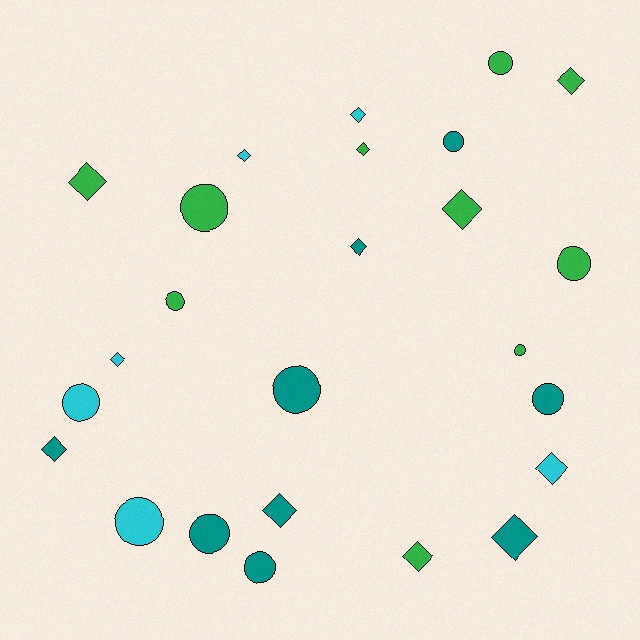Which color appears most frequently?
Green, with 10 objects.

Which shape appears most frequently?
Diamond, with 13 objects.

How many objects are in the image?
There are 25 objects.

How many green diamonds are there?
There are 5 green diamonds.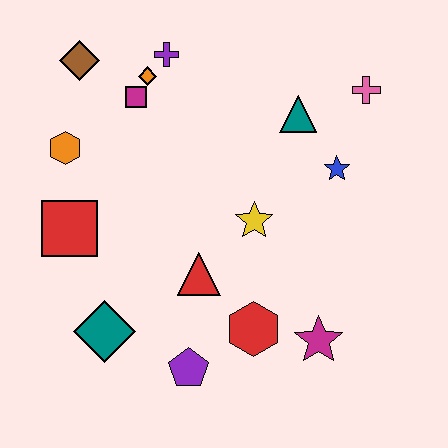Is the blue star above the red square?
Yes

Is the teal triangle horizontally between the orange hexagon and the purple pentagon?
No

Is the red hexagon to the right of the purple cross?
Yes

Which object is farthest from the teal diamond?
The pink cross is farthest from the teal diamond.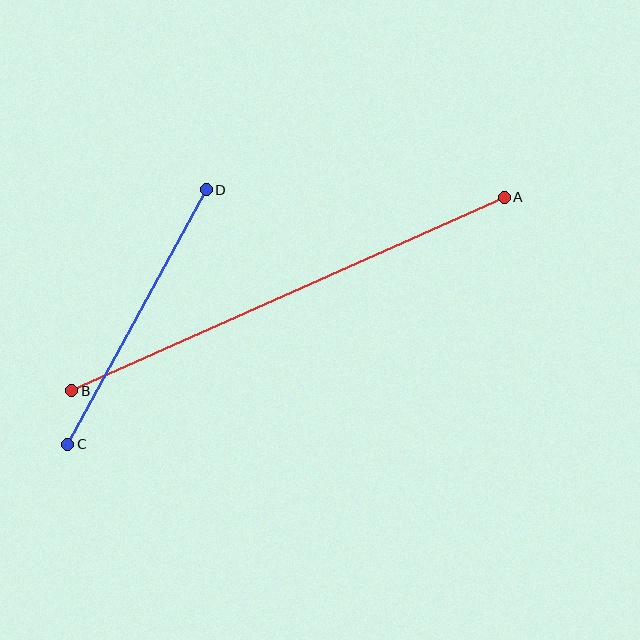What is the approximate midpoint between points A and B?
The midpoint is at approximately (288, 294) pixels.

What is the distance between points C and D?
The distance is approximately 289 pixels.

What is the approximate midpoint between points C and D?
The midpoint is at approximately (137, 317) pixels.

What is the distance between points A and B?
The distance is approximately 474 pixels.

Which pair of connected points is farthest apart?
Points A and B are farthest apart.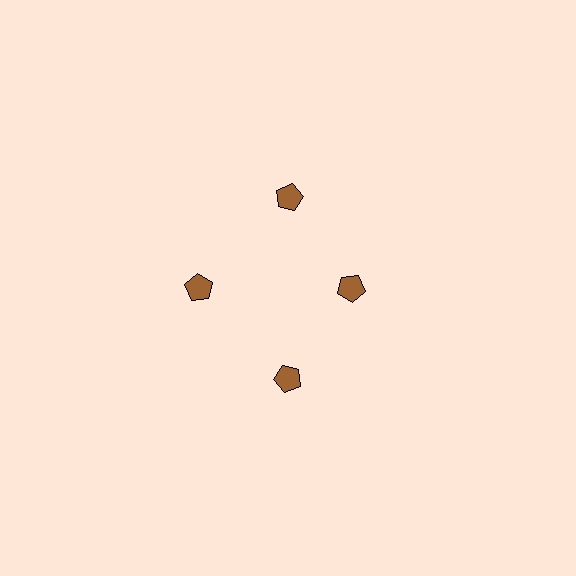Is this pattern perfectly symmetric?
No. The 4 brown pentagons are arranged in a ring, but one element near the 3 o'clock position is pulled inward toward the center, breaking the 4-fold rotational symmetry.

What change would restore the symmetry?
The symmetry would be restored by moving it outward, back onto the ring so that all 4 pentagons sit at equal angles and equal distance from the center.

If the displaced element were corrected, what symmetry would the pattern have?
It would have 4-fold rotational symmetry — the pattern would map onto itself every 90 degrees.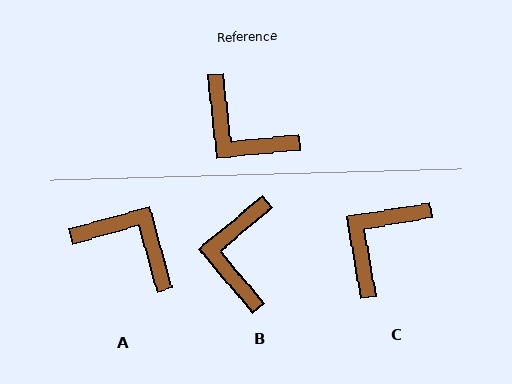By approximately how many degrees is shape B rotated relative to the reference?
Approximately 56 degrees clockwise.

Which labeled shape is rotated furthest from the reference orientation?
A, about 171 degrees away.